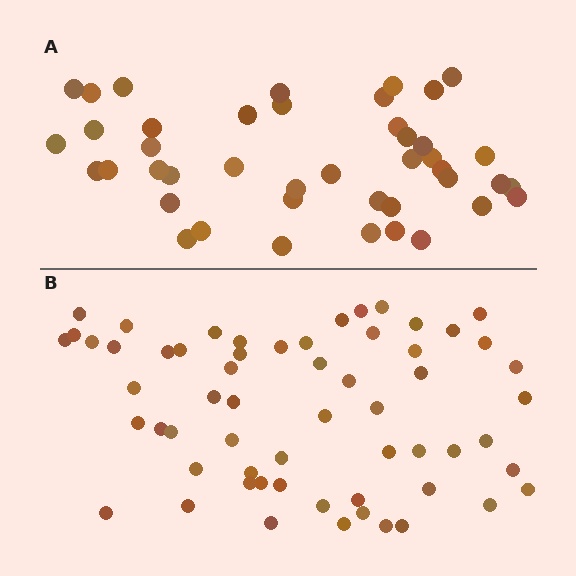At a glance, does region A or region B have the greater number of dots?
Region B (the bottom region) has more dots.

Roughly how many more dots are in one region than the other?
Region B has approximately 15 more dots than region A.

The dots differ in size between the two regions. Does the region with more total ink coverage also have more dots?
No. Region A has more total ink coverage because its dots are larger, but region B actually contains more individual dots. Total area can be misleading — the number of items is what matters here.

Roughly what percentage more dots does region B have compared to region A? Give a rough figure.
About 40% more.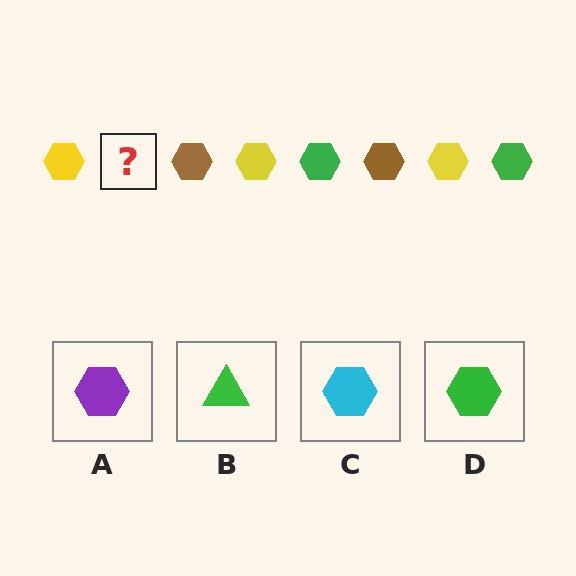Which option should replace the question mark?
Option D.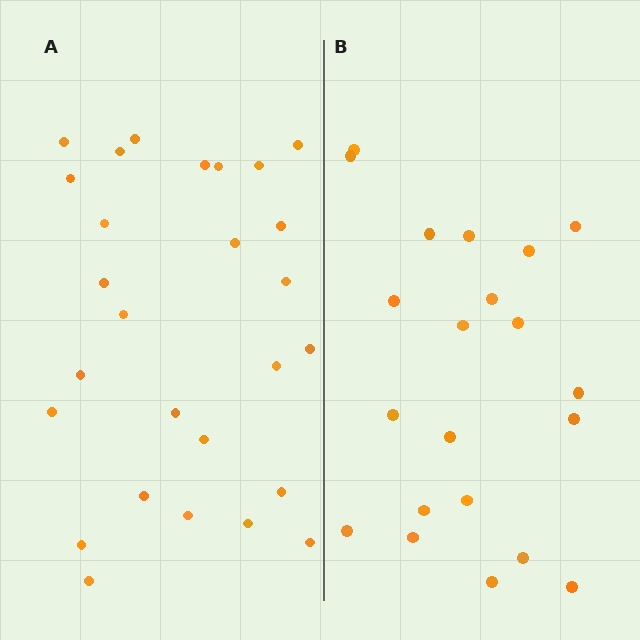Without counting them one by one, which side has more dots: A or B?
Region A (the left region) has more dots.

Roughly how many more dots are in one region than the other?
Region A has about 6 more dots than region B.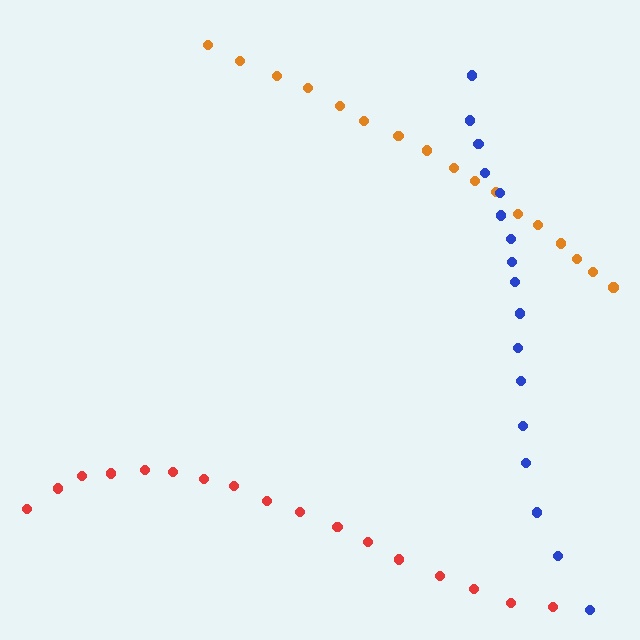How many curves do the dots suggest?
There are 3 distinct paths.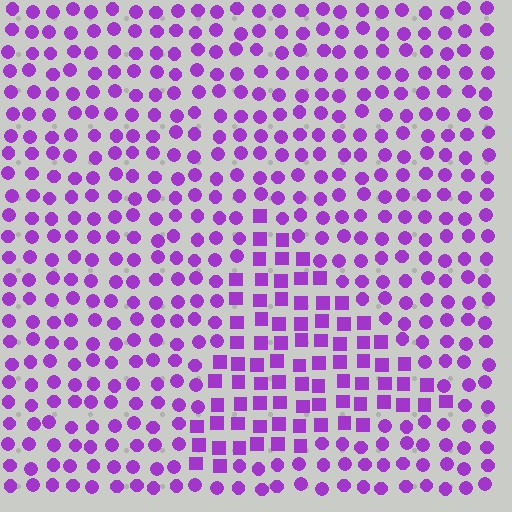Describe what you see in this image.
The image is filled with small purple elements arranged in a uniform grid. A triangle-shaped region contains squares, while the surrounding area contains circles. The boundary is defined purely by the change in element shape.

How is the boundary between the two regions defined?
The boundary is defined by a change in element shape: squares inside vs. circles outside. All elements share the same color and spacing.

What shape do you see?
I see a triangle.